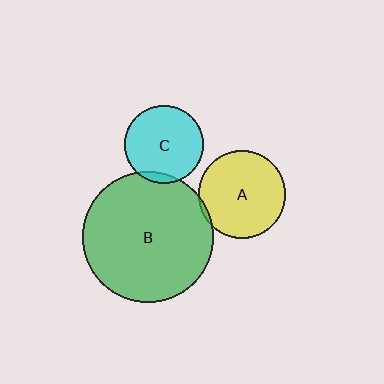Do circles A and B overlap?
Yes.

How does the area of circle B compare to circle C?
Approximately 2.8 times.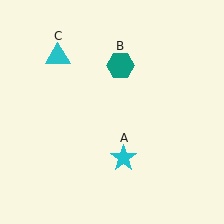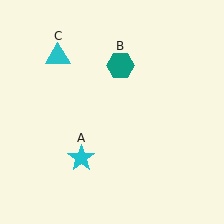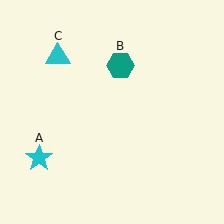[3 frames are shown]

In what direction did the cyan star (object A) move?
The cyan star (object A) moved left.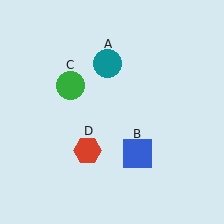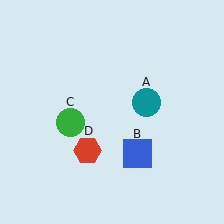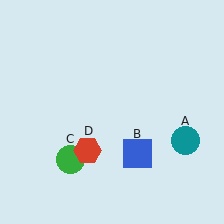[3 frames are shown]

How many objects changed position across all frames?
2 objects changed position: teal circle (object A), green circle (object C).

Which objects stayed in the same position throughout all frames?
Blue square (object B) and red hexagon (object D) remained stationary.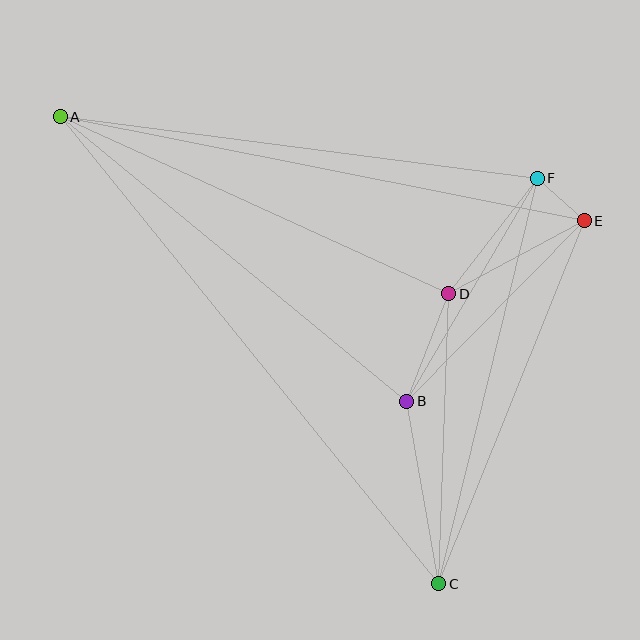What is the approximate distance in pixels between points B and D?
The distance between B and D is approximately 115 pixels.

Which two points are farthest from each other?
Points A and C are farthest from each other.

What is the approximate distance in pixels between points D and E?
The distance between D and E is approximately 154 pixels.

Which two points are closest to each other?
Points E and F are closest to each other.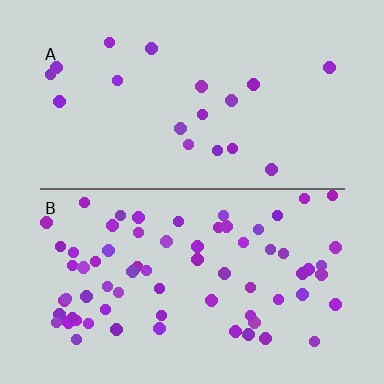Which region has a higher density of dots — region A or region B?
B (the bottom).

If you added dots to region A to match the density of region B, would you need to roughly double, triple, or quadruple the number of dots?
Approximately quadruple.